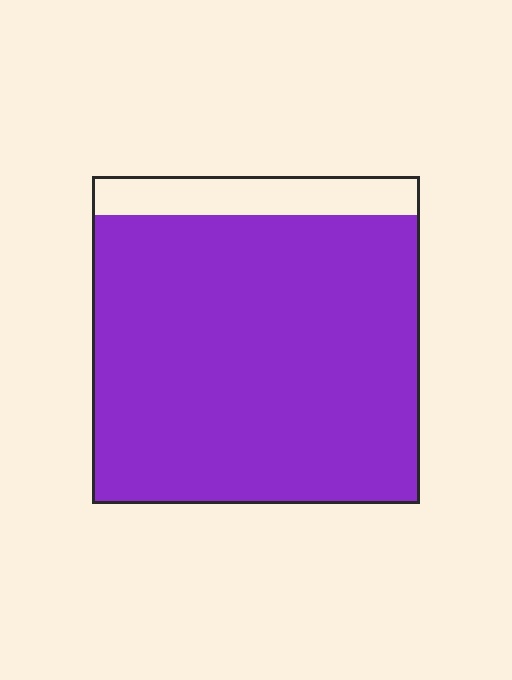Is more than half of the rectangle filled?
Yes.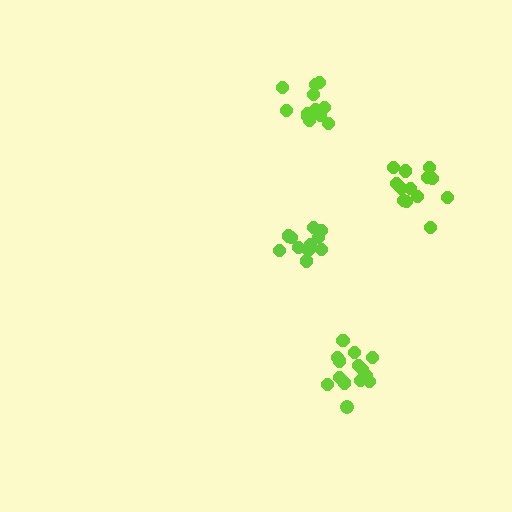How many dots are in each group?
Group 1: 13 dots, Group 2: 13 dots, Group 3: 12 dots, Group 4: 15 dots (53 total).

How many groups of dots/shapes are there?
There are 4 groups.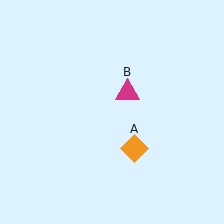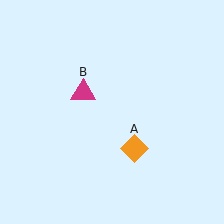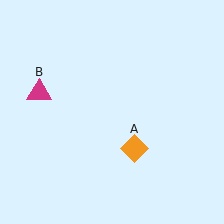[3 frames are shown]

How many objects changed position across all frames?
1 object changed position: magenta triangle (object B).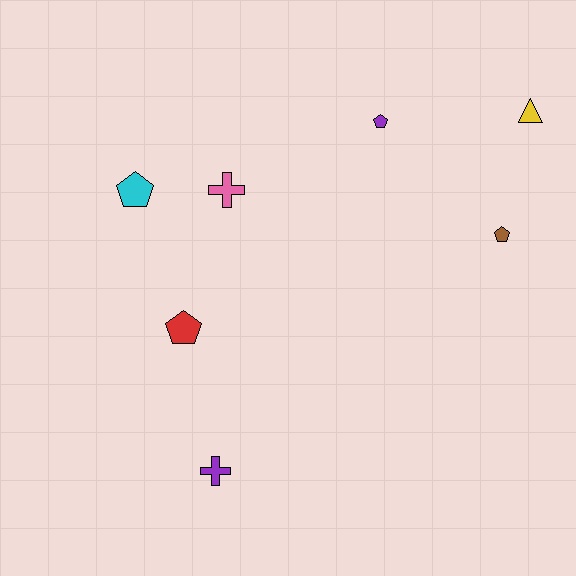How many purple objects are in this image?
There are 2 purple objects.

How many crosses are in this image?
There are 2 crosses.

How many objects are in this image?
There are 7 objects.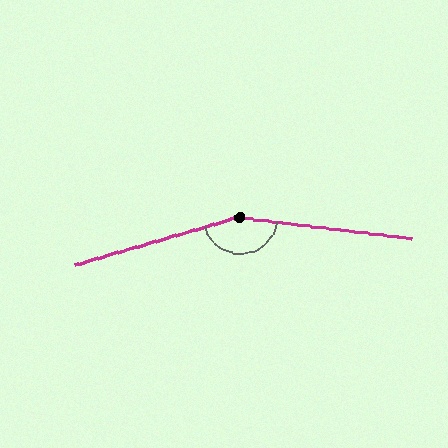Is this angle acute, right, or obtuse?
It is obtuse.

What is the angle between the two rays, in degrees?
Approximately 157 degrees.